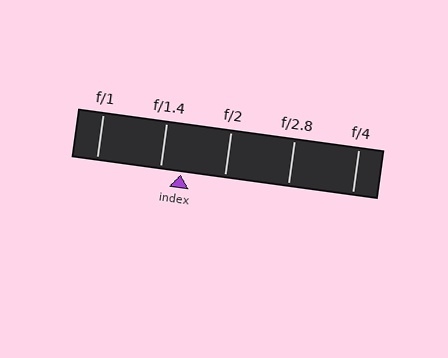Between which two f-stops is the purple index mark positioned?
The index mark is between f/1.4 and f/2.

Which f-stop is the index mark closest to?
The index mark is closest to f/1.4.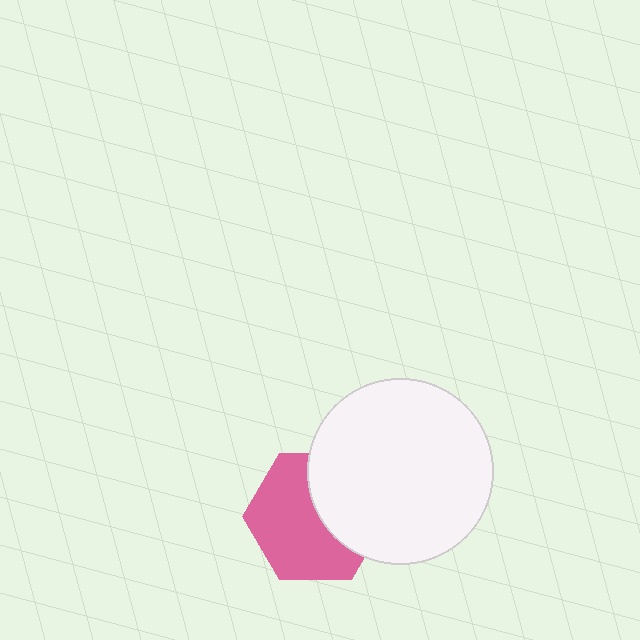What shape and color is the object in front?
The object in front is a white circle.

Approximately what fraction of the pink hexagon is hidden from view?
Roughly 40% of the pink hexagon is hidden behind the white circle.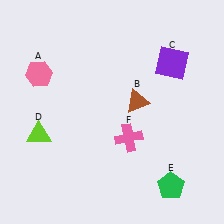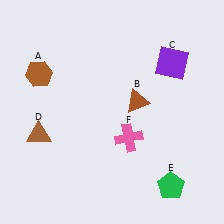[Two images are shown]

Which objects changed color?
A changed from pink to brown. D changed from lime to brown.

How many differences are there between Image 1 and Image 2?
There are 2 differences between the two images.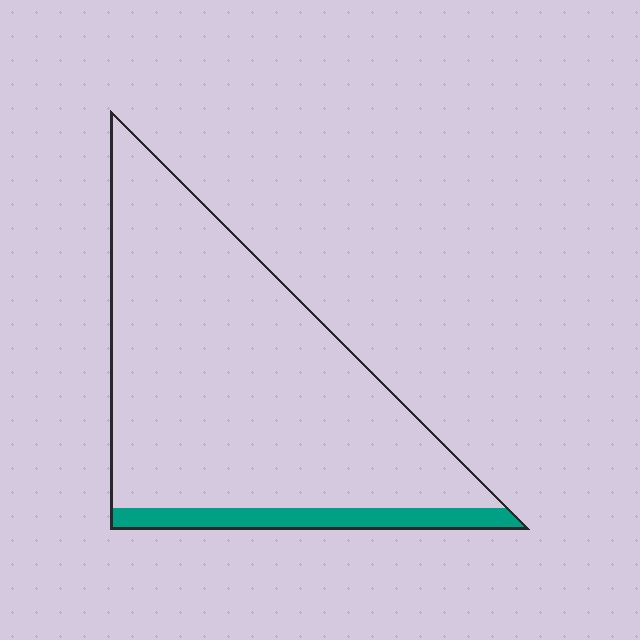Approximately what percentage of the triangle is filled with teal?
Approximately 10%.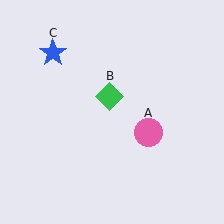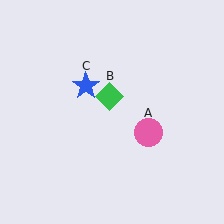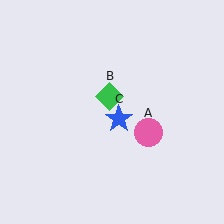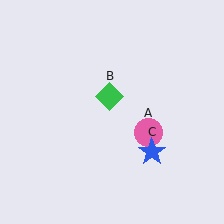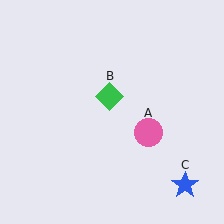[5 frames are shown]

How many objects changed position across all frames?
1 object changed position: blue star (object C).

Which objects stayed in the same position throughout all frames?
Pink circle (object A) and green diamond (object B) remained stationary.